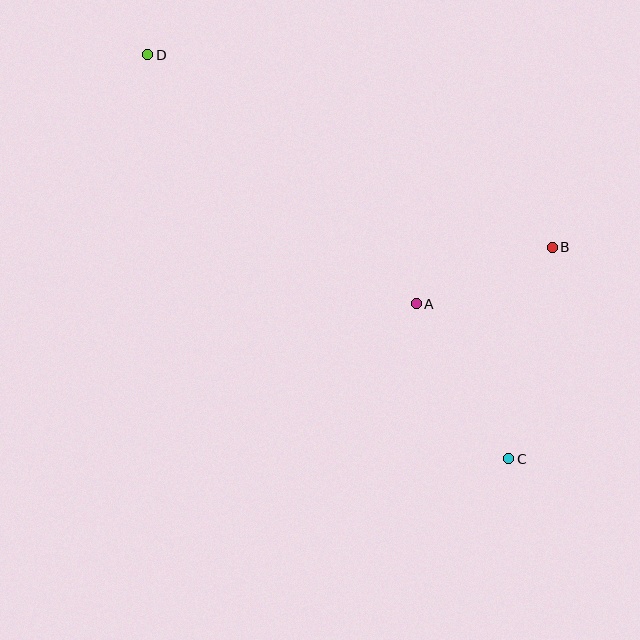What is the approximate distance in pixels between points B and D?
The distance between B and D is approximately 448 pixels.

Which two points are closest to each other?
Points A and B are closest to each other.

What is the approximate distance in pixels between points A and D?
The distance between A and D is approximately 366 pixels.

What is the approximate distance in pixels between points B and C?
The distance between B and C is approximately 216 pixels.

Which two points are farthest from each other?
Points C and D are farthest from each other.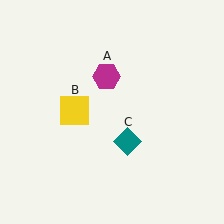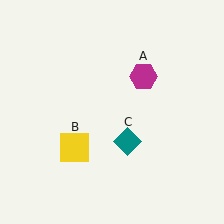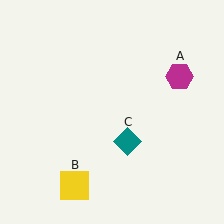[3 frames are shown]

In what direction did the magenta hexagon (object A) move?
The magenta hexagon (object A) moved right.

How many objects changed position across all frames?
2 objects changed position: magenta hexagon (object A), yellow square (object B).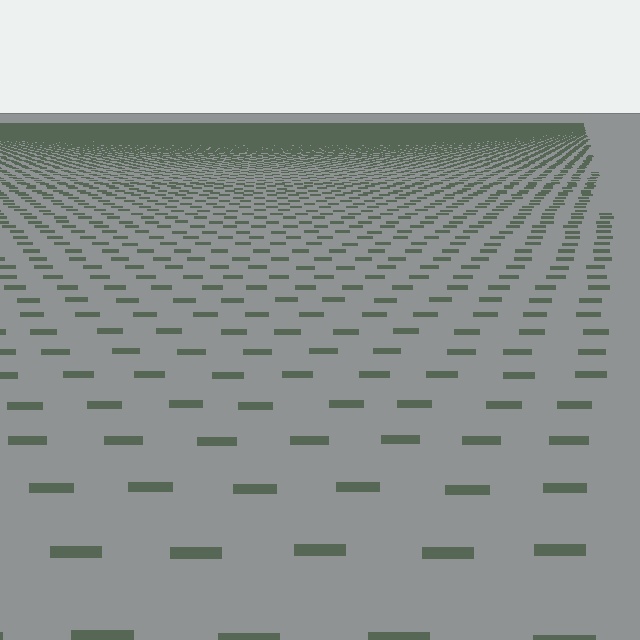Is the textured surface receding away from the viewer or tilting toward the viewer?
The surface is receding away from the viewer. Texture elements get smaller and denser toward the top.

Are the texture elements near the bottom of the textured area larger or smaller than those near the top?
Larger. Near the bottom, elements are closer to the viewer and appear at a bigger on-screen size.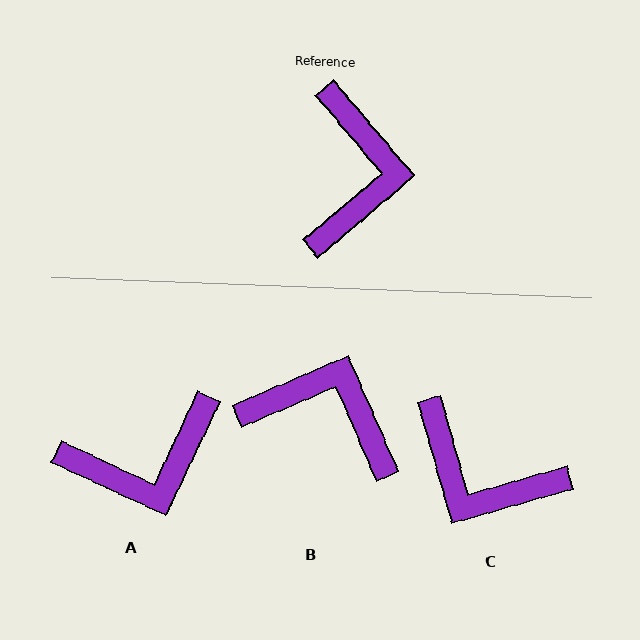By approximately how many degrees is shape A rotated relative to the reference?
Approximately 65 degrees clockwise.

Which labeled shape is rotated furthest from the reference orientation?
C, about 114 degrees away.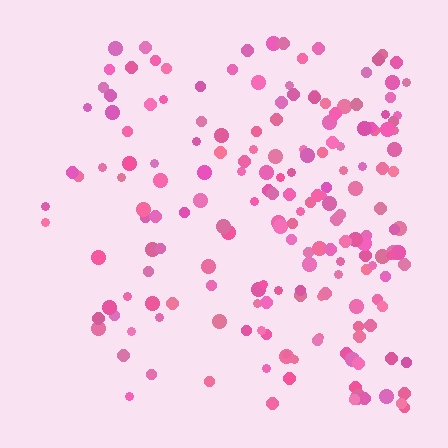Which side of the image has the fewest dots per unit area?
The left.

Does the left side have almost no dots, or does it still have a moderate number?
Still a moderate number, just noticeably fewer than the right.